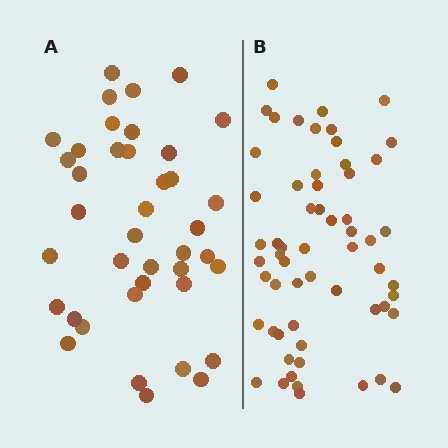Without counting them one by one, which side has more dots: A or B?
Region B (the right region) has more dots.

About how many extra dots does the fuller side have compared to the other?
Region B has approximately 20 more dots than region A.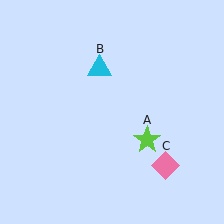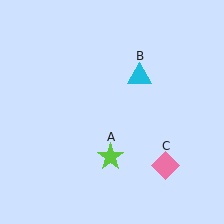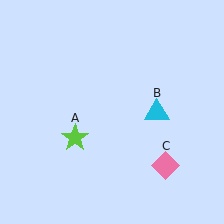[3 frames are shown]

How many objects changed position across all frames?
2 objects changed position: lime star (object A), cyan triangle (object B).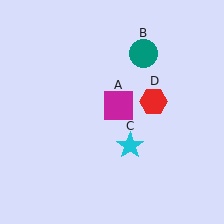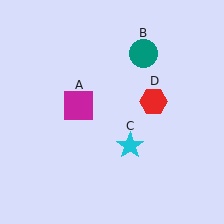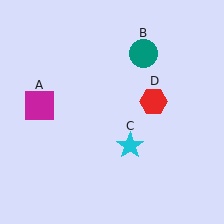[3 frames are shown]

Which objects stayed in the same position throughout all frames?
Teal circle (object B) and cyan star (object C) and red hexagon (object D) remained stationary.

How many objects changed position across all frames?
1 object changed position: magenta square (object A).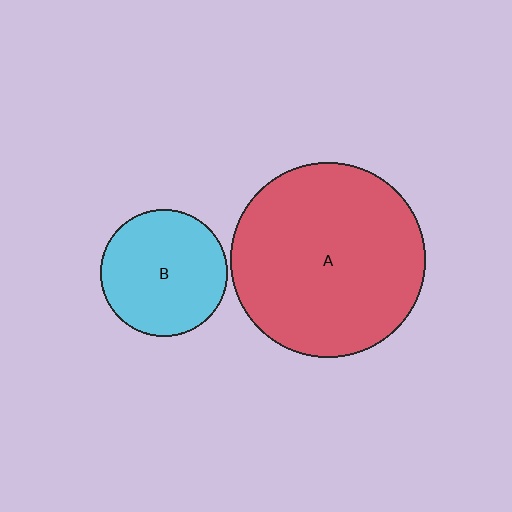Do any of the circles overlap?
No, none of the circles overlap.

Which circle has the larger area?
Circle A (red).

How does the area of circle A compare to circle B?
Approximately 2.4 times.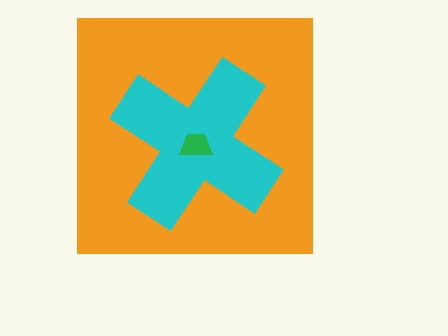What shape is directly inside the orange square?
The cyan cross.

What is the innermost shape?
The green trapezoid.